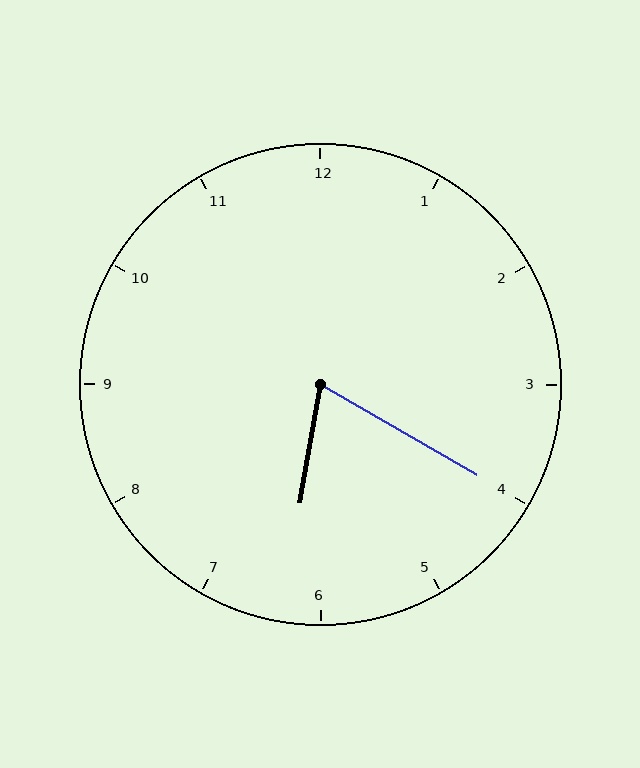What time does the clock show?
6:20.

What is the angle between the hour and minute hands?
Approximately 70 degrees.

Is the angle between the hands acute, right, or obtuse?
It is acute.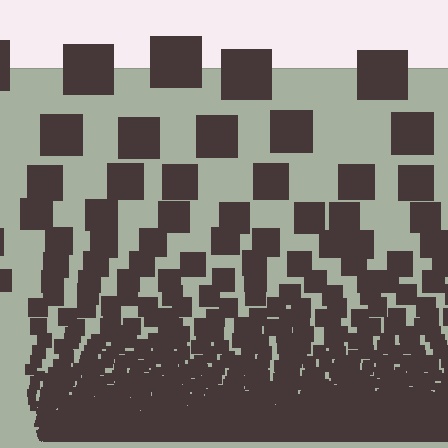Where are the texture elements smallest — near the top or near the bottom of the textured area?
Near the bottom.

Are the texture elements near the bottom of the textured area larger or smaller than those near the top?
Smaller. The gradient is inverted — elements near the bottom are smaller and denser.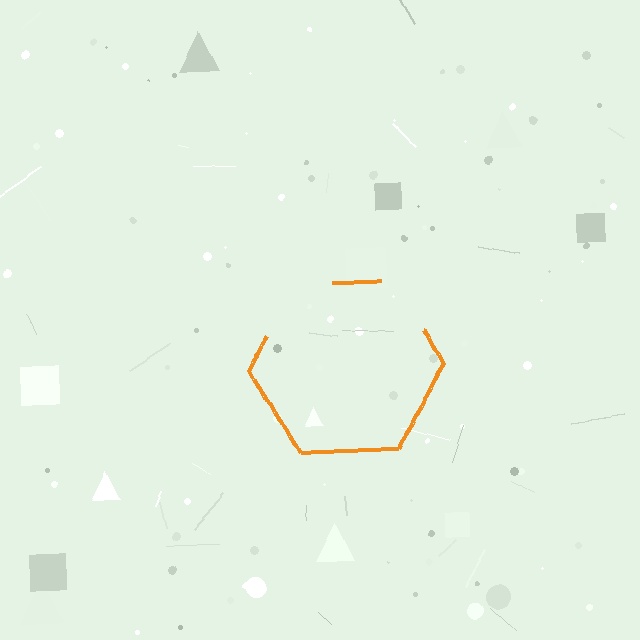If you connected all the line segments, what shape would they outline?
They would outline a hexagon.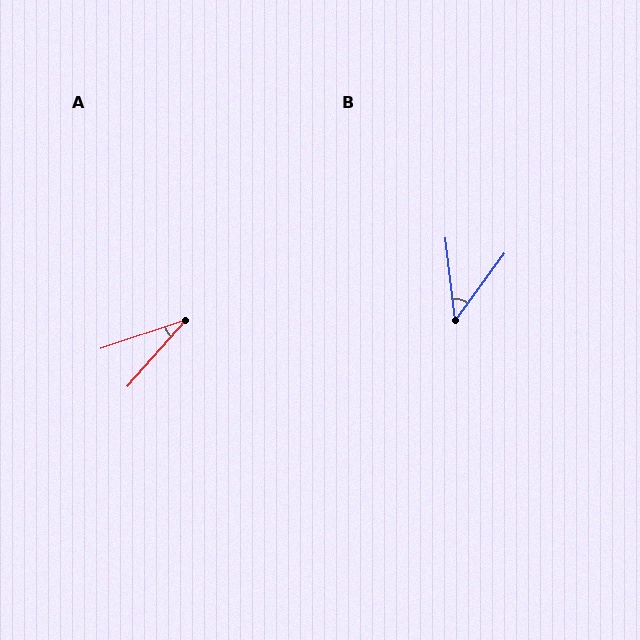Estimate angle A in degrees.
Approximately 30 degrees.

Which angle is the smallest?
A, at approximately 30 degrees.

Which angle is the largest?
B, at approximately 43 degrees.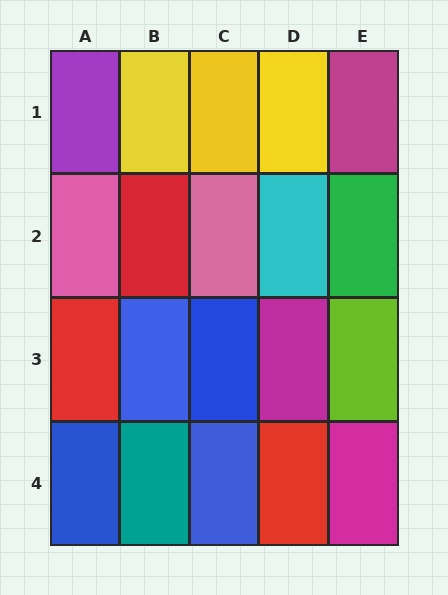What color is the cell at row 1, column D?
Yellow.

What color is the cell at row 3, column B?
Blue.